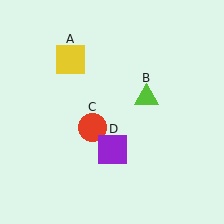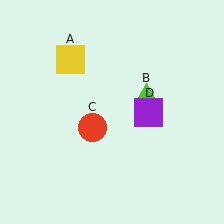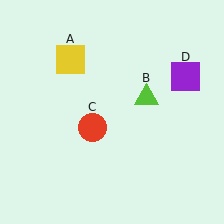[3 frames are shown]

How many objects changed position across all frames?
1 object changed position: purple square (object D).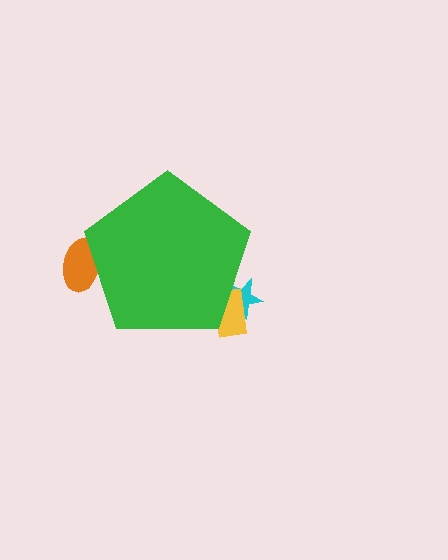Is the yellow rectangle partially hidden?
Yes, the yellow rectangle is partially hidden behind the green pentagon.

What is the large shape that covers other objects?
A green pentagon.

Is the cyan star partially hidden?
Yes, the cyan star is partially hidden behind the green pentagon.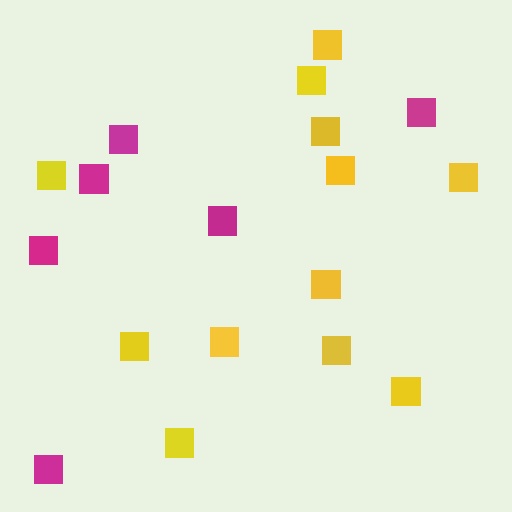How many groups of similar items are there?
There are 2 groups: one group of yellow squares (12) and one group of magenta squares (6).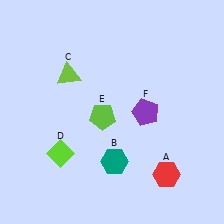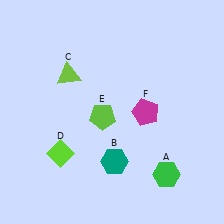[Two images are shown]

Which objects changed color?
A changed from red to green. F changed from purple to magenta.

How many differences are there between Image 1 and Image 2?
There are 2 differences between the two images.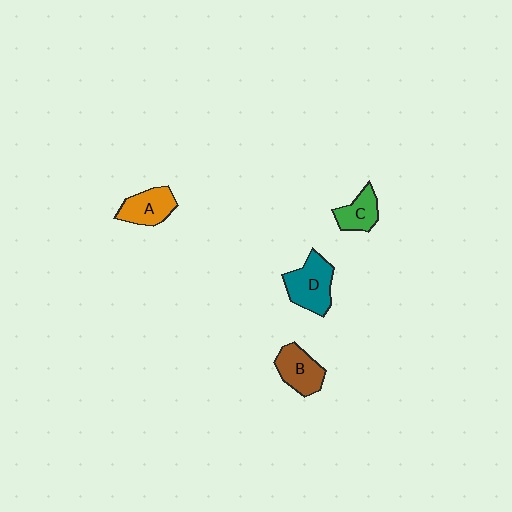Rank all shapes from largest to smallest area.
From largest to smallest: D (teal), B (brown), A (orange), C (green).